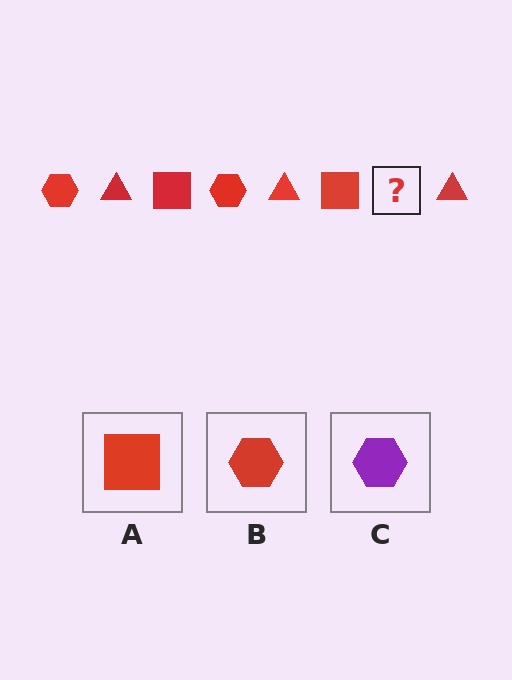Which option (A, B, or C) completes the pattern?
B.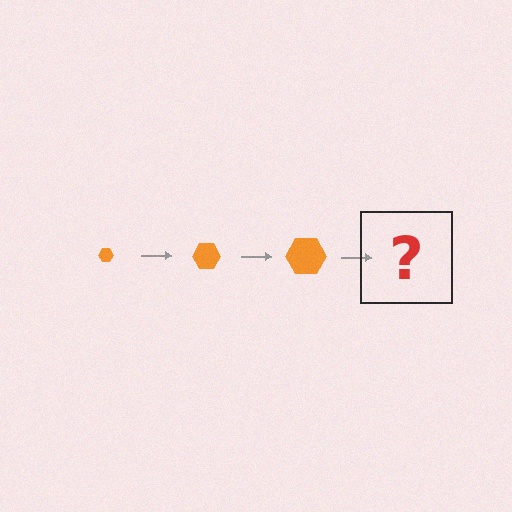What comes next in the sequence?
The next element should be an orange hexagon, larger than the previous one.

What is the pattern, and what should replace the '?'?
The pattern is that the hexagon gets progressively larger each step. The '?' should be an orange hexagon, larger than the previous one.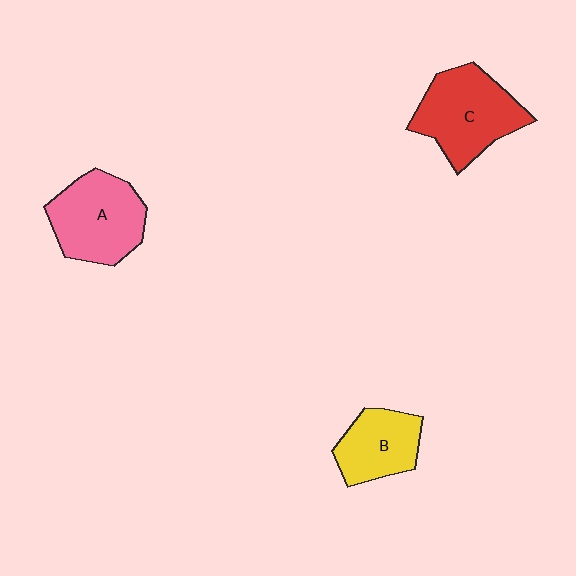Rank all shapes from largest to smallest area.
From largest to smallest: C (red), A (pink), B (yellow).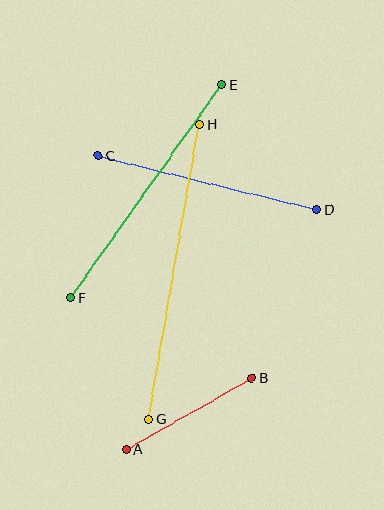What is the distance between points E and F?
The distance is approximately 261 pixels.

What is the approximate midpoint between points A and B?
The midpoint is at approximately (189, 414) pixels.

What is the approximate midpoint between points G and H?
The midpoint is at approximately (174, 272) pixels.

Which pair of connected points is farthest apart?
Points G and H are farthest apart.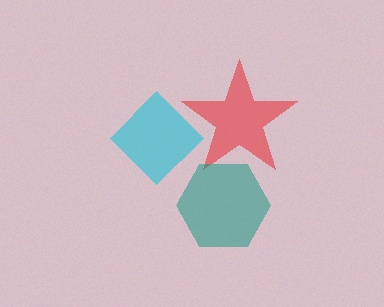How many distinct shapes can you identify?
There are 3 distinct shapes: a red star, a cyan diamond, a teal hexagon.